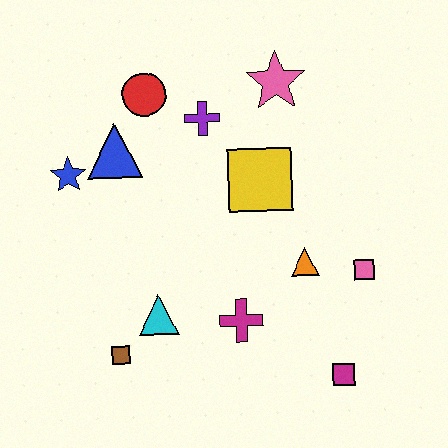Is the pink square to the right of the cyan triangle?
Yes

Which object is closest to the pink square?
The orange triangle is closest to the pink square.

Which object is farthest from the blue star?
The magenta square is farthest from the blue star.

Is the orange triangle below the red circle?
Yes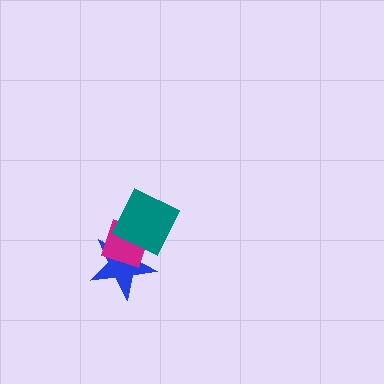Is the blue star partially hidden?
Yes, it is partially covered by another shape.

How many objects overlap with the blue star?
2 objects overlap with the blue star.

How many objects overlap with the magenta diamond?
2 objects overlap with the magenta diamond.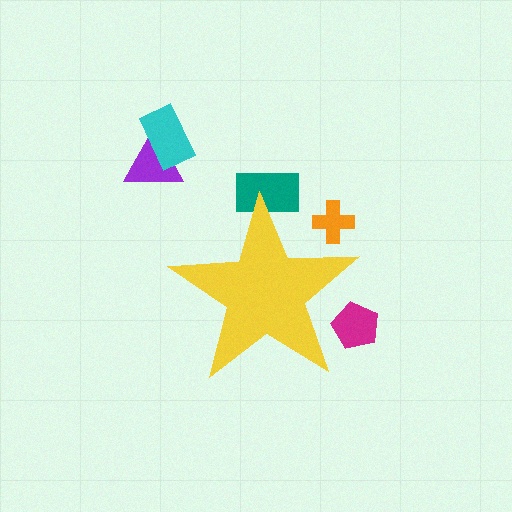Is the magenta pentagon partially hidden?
Yes, the magenta pentagon is partially hidden behind the yellow star.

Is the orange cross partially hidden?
Yes, the orange cross is partially hidden behind the yellow star.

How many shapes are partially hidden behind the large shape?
3 shapes are partially hidden.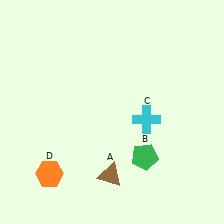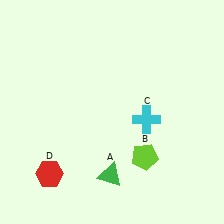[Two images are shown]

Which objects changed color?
A changed from brown to green. B changed from green to lime. D changed from orange to red.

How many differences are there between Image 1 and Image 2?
There are 3 differences between the two images.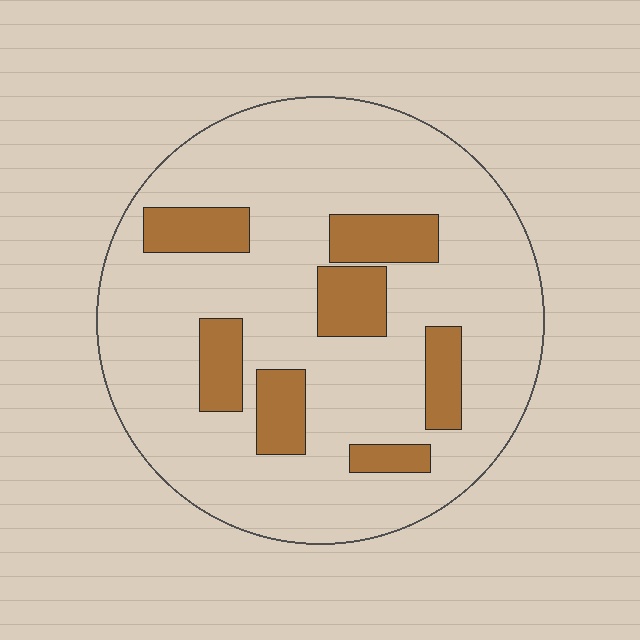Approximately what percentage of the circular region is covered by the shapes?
Approximately 20%.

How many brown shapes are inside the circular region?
7.